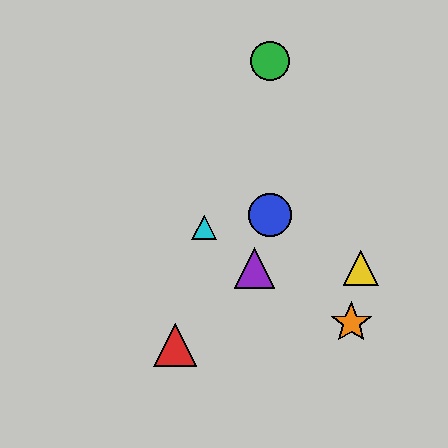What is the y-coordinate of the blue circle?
The blue circle is at y≈215.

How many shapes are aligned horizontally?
2 shapes (the yellow triangle, the purple triangle) are aligned horizontally.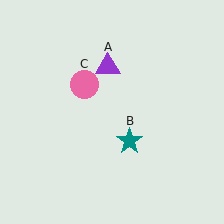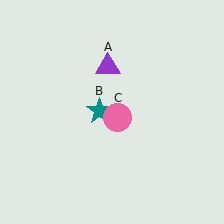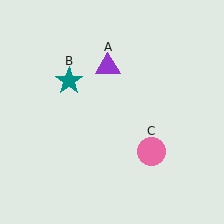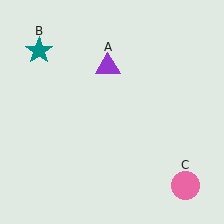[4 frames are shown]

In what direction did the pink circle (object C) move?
The pink circle (object C) moved down and to the right.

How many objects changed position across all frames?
2 objects changed position: teal star (object B), pink circle (object C).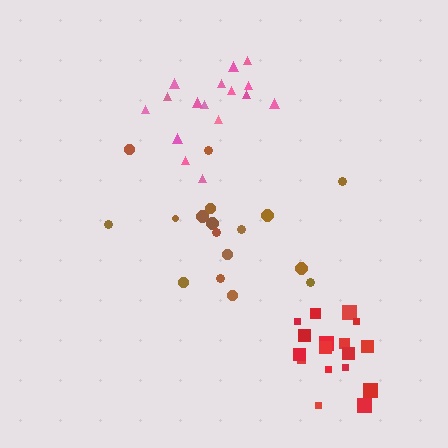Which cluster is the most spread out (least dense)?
Brown.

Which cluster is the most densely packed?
Red.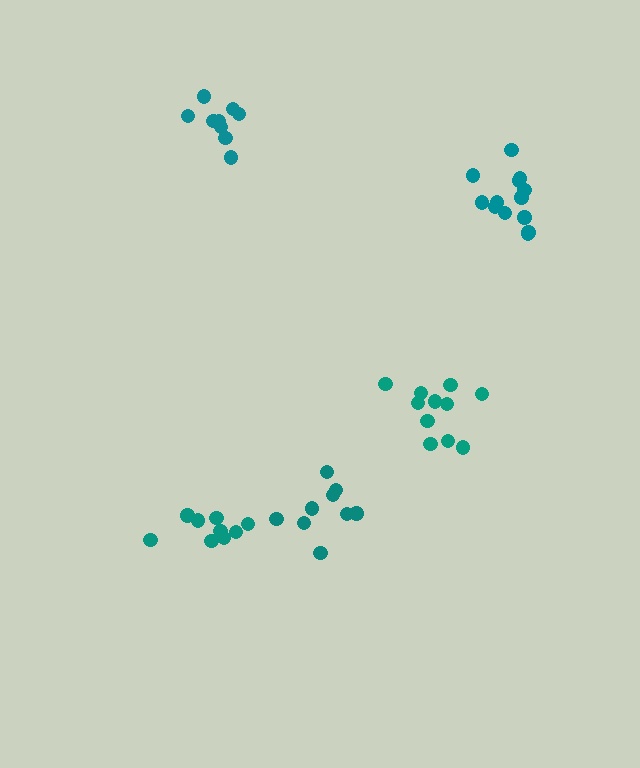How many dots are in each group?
Group 1: 9 dots, Group 2: 9 dots, Group 3: 13 dots, Group 4: 11 dots, Group 5: 9 dots (51 total).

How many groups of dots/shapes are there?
There are 5 groups.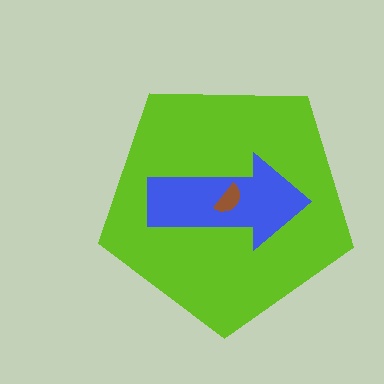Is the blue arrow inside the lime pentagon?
Yes.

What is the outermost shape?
The lime pentagon.